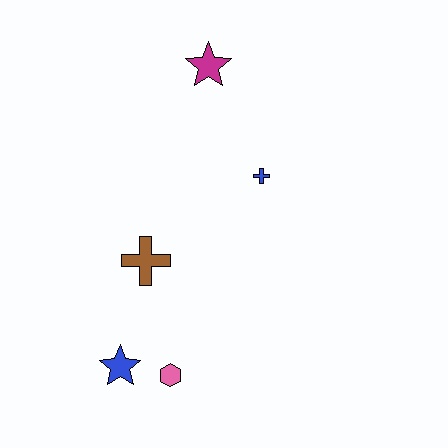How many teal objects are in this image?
There are no teal objects.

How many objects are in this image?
There are 5 objects.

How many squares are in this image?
There are no squares.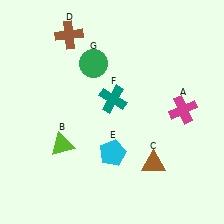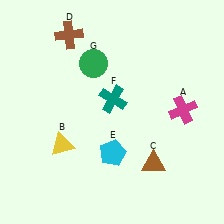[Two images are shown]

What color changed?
The triangle (B) changed from lime in Image 1 to yellow in Image 2.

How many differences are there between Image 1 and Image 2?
There is 1 difference between the two images.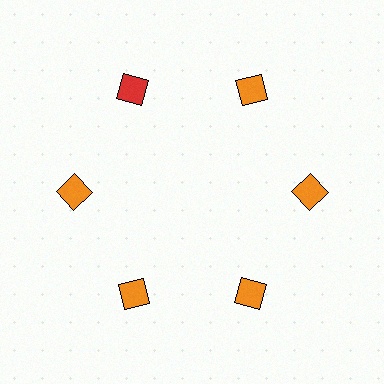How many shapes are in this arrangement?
There are 6 shapes arranged in a ring pattern.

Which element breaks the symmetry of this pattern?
The red diamond at roughly the 11 o'clock position breaks the symmetry. All other shapes are orange diamonds.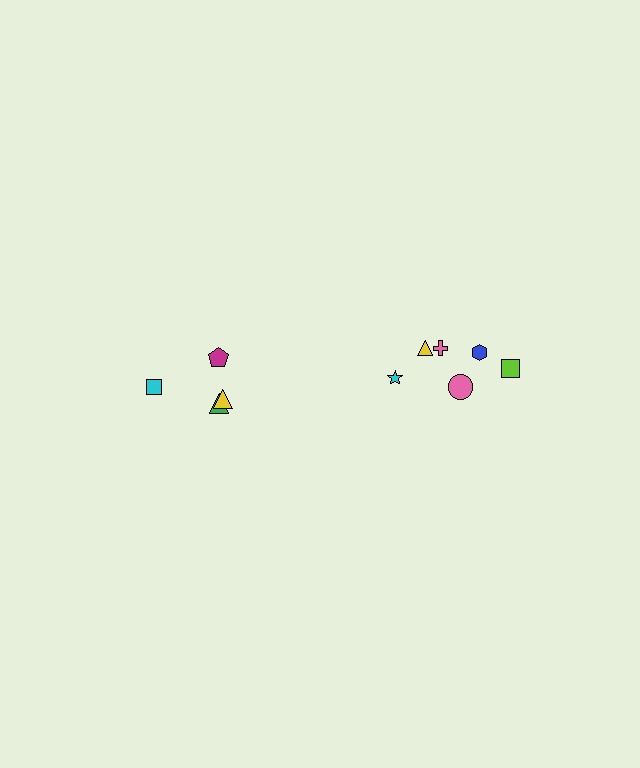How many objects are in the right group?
There are 6 objects.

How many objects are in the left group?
There are 4 objects.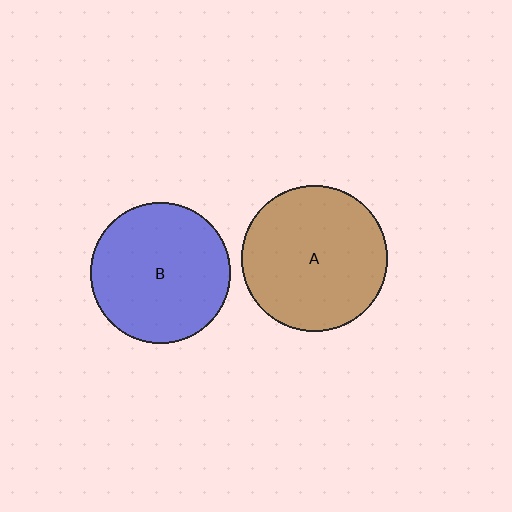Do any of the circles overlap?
No, none of the circles overlap.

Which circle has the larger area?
Circle A (brown).